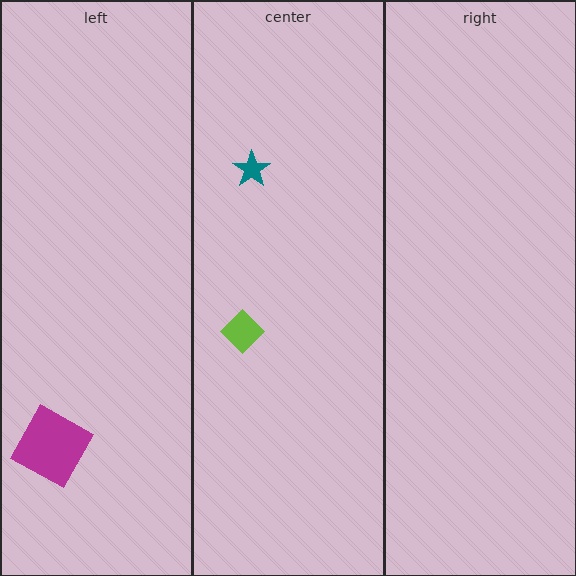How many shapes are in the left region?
1.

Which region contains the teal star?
The center region.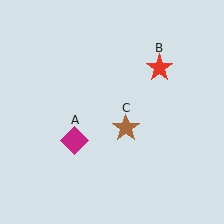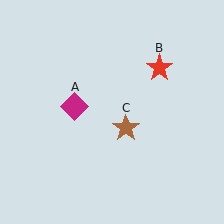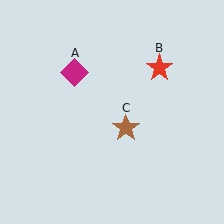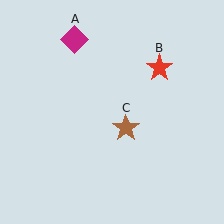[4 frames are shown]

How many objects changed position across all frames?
1 object changed position: magenta diamond (object A).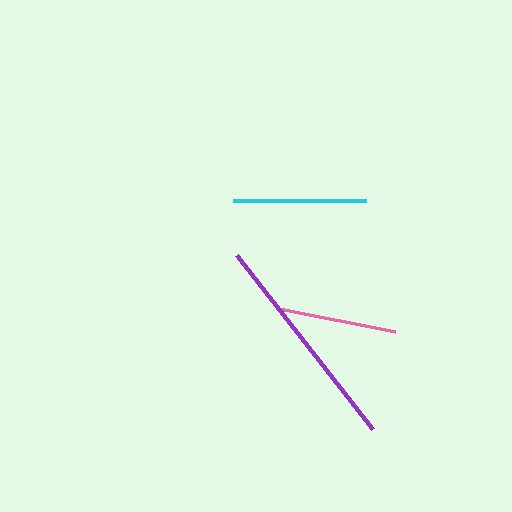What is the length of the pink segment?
The pink segment is approximately 118 pixels long.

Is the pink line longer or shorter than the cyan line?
The cyan line is longer than the pink line.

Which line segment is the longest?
The purple line is the longest at approximately 221 pixels.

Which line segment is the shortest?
The pink line is the shortest at approximately 118 pixels.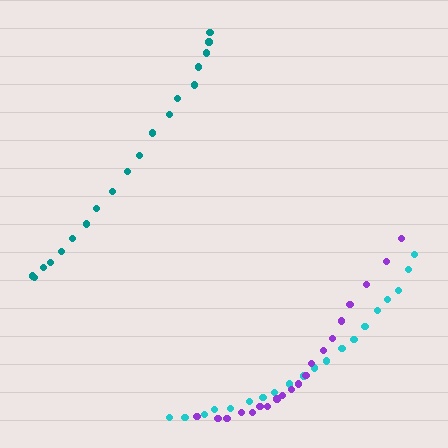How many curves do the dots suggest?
There are 3 distinct paths.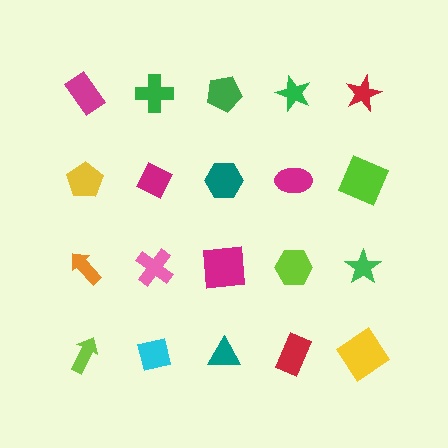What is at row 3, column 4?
A lime hexagon.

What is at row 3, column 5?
A green star.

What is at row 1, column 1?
A magenta rectangle.